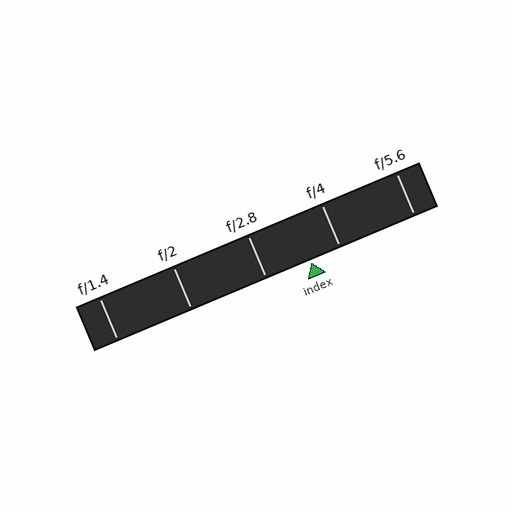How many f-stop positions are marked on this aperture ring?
There are 5 f-stop positions marked.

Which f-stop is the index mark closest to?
The index mark is closest to f/4.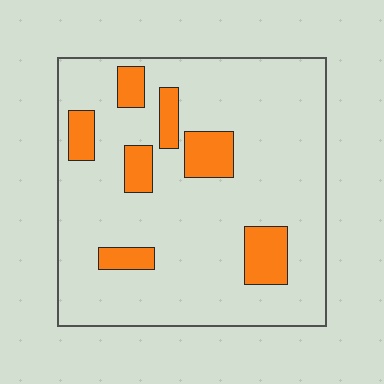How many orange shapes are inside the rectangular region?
7.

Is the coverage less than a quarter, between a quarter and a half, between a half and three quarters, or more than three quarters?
Less than a quarter.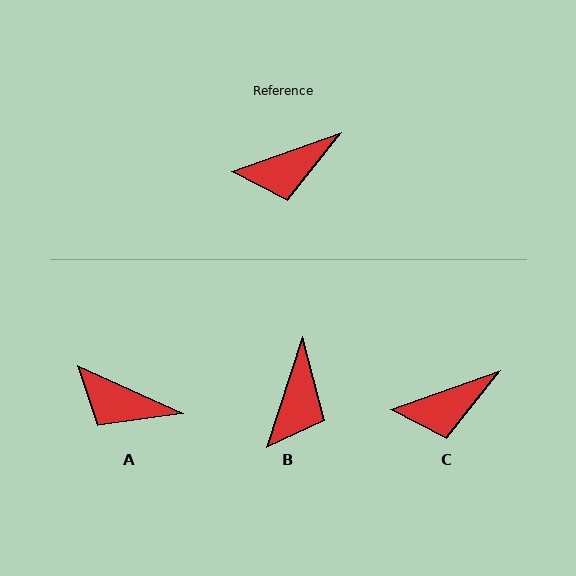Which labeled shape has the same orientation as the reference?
C.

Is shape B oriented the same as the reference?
No, it is off by about 52 degrees.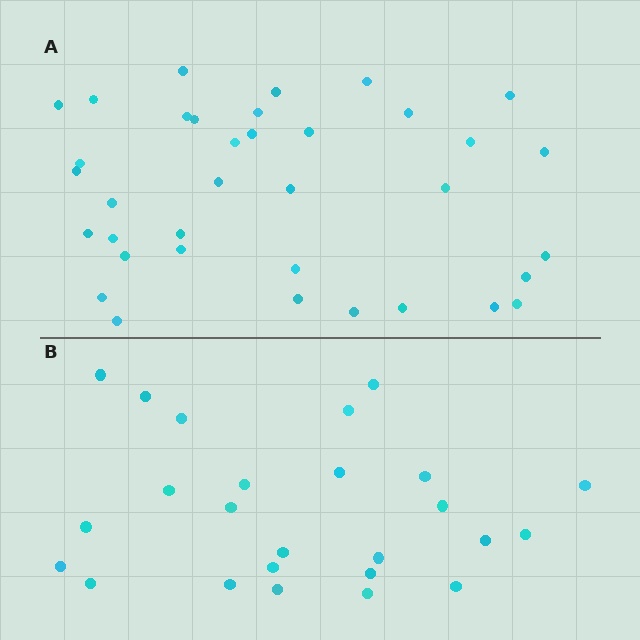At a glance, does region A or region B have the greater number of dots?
Region A (the top region) has more dots.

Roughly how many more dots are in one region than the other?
Region A has roughly 12 or so more dots than region B.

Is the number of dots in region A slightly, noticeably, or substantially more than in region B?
Region A has noticeably more, but not dramatically so. The ratio is roughly 1.4 to 1.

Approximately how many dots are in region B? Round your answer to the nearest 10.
About 20 dots. (The exact count is 25, which rounds to 20.)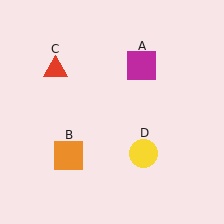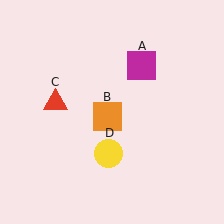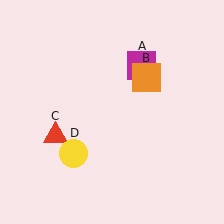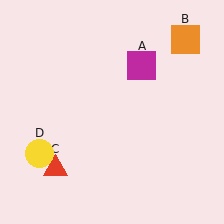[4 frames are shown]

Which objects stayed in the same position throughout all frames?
Magenta square (object A) remained stationary.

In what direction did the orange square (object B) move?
The orange square (object B) moved up and to the right.